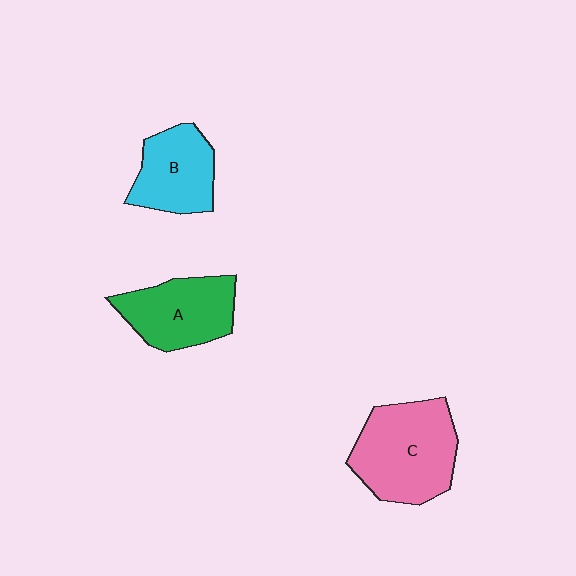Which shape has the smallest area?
Shape B (cyan).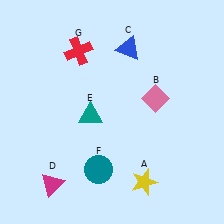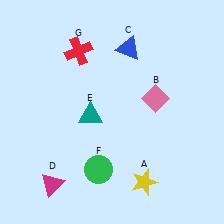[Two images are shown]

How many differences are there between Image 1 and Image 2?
There is 1 difference between the two images.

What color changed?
The circle (F) changed from teal in Image 1 to green in Image 2.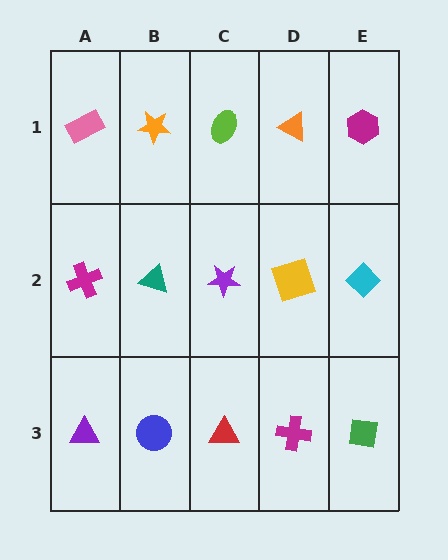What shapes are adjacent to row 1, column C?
A purple star (row 2, column C), an orange star (row 1, column B), an orange triangle (row 1, column D).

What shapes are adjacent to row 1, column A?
A magenta cross (row 2, column A), an orange star (row 1, column B).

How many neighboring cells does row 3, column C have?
3.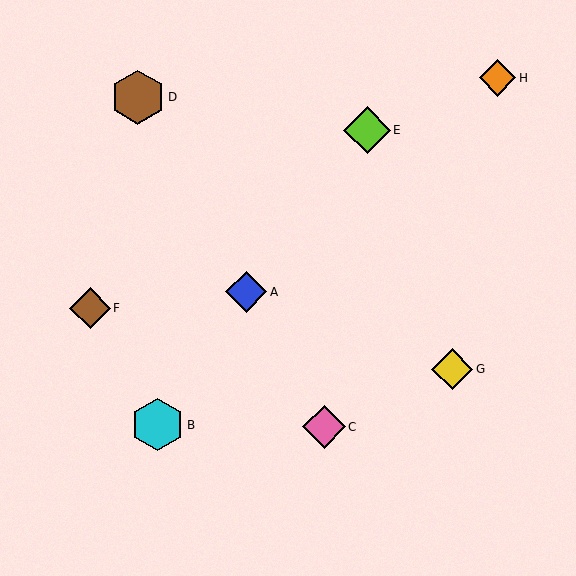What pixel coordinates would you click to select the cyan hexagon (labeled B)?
Click at (158, 425) to select the cyan hexagon B.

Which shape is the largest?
The brown hexagon (labeled D) is the largest.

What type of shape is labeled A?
Shape A is a blue diamond.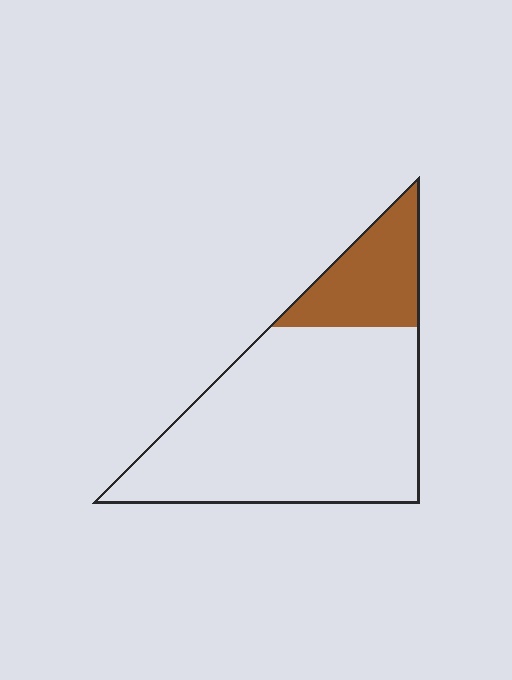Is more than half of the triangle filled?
No.